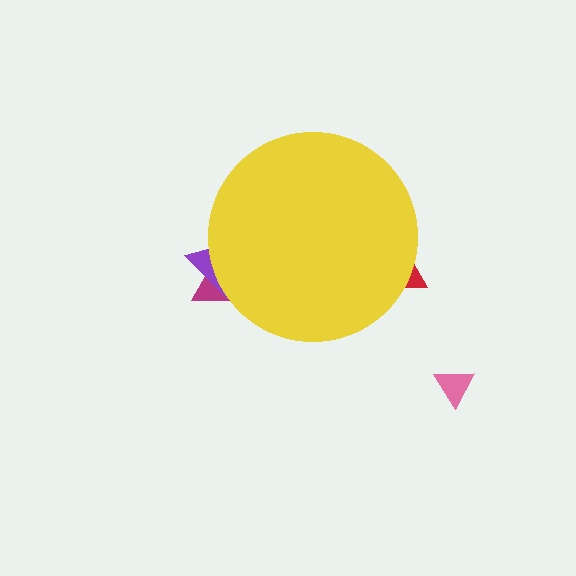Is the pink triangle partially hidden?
No, the pink triangle is fully visible.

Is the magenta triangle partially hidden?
Yes, the magenta triangle is partially hidden behind the yellow circle.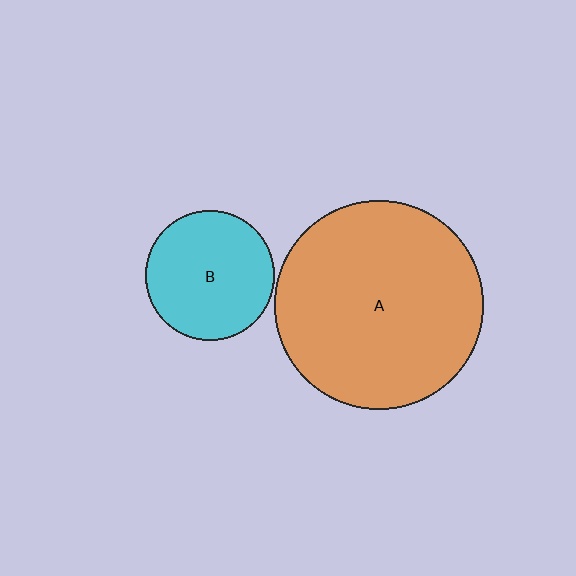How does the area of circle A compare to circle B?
Approximately 2.6 times.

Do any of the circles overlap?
No, none of the circles overlap.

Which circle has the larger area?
Circle A (orange).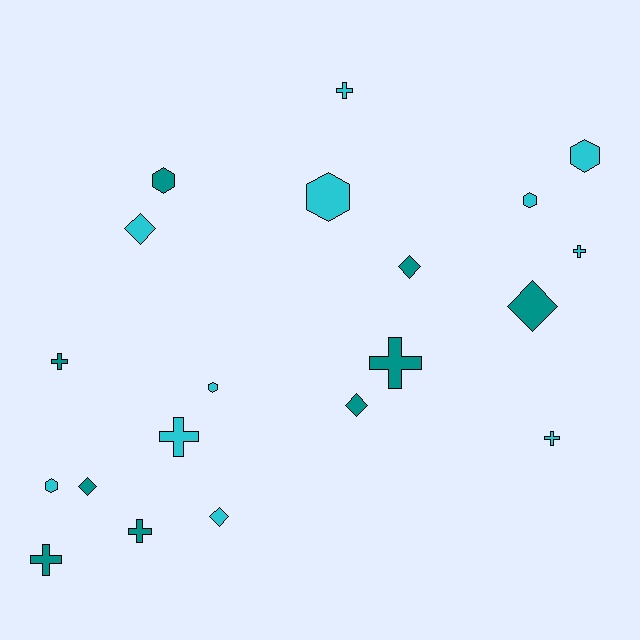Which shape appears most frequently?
Cross, with 8 objects.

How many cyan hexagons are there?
There are 5 cyan hexagons.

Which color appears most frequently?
Cyan, with 11 objects.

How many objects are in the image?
There are 20 objects.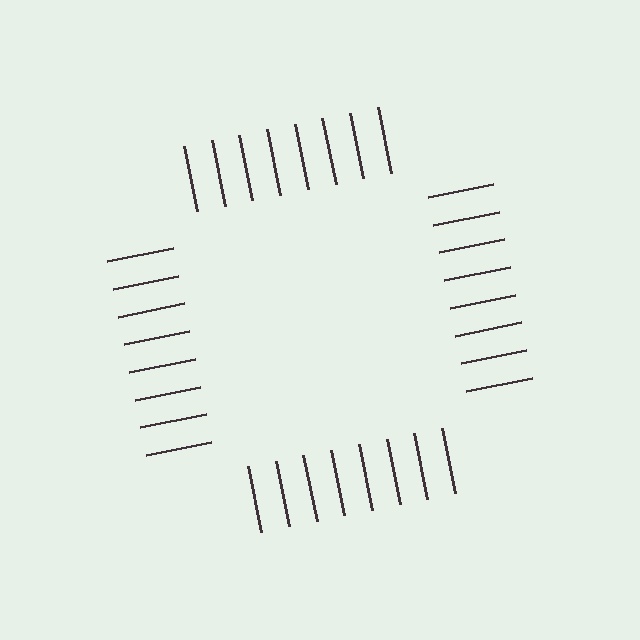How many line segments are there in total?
32 — 8 along each of the 4 edges.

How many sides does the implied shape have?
4 sides — the line-ends trace a square.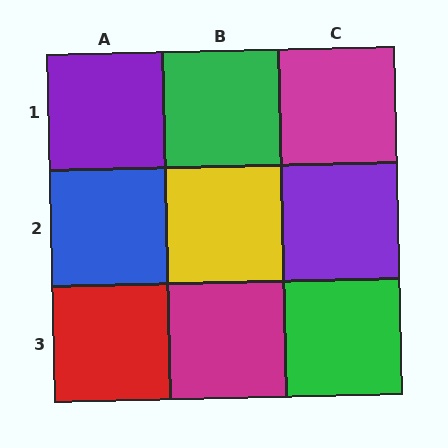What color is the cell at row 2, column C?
Purple.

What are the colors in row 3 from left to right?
Red, magenta, green.